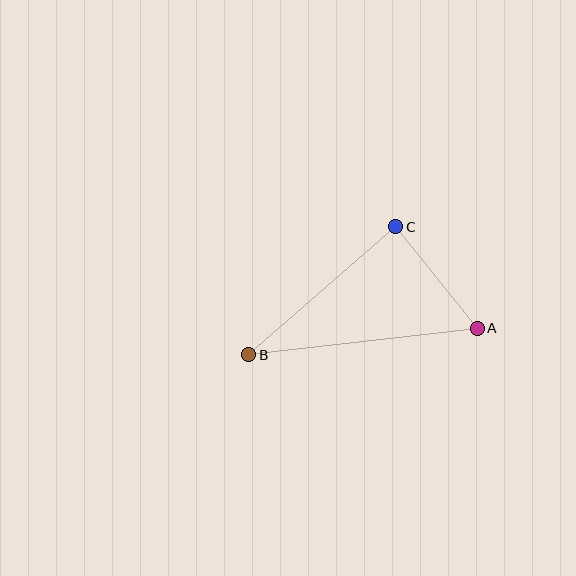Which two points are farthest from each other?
Points A and B are farthest from each other.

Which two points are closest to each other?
Points A and C are closest to each other.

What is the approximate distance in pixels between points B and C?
The distance between B and C is approximately 195 pixels.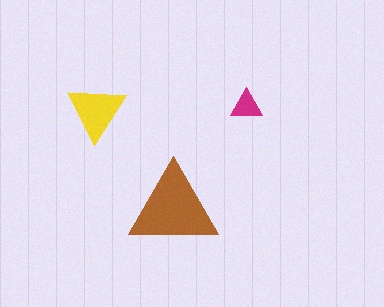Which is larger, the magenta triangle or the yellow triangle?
The yellow one.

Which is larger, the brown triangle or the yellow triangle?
The brown one.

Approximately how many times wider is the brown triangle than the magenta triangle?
About 3 times wider.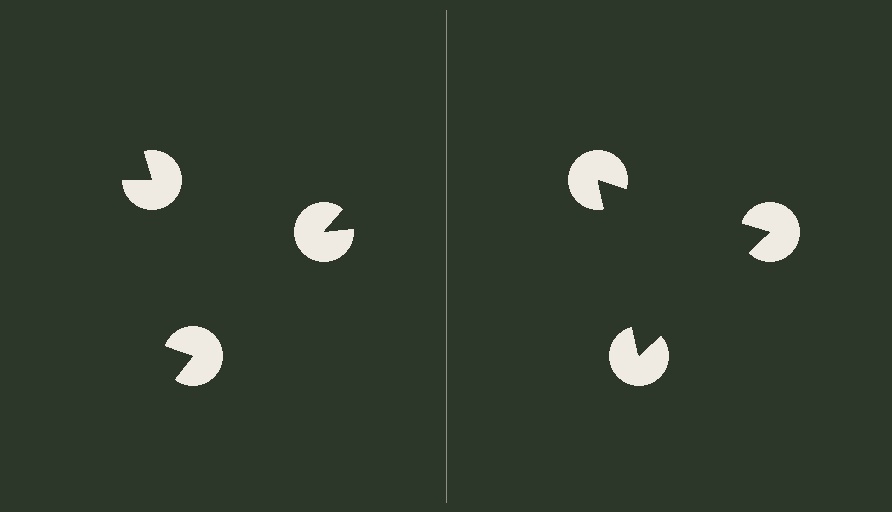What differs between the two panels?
The pac-man discs are positioned identically on both sides; only the wedge orientations differ. On the right they align to a triangle; on the left they are misaligned.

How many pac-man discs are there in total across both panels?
6 — 3 on each side.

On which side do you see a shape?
An illusory triangle appears on the right side. On the left side the wedge cuts are rotated, so no coherent shape forms.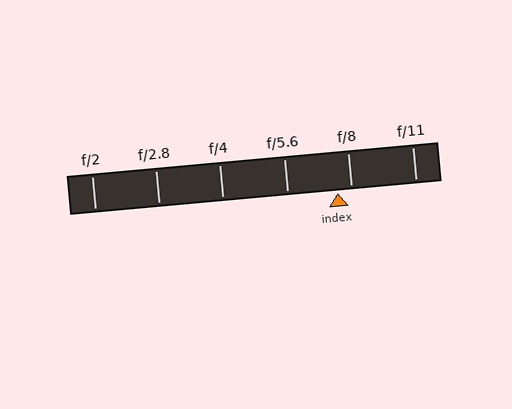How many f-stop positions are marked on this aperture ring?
There are 6 f-stop positions marked.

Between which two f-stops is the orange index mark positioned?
The index mark is between f/5.6 and f/8.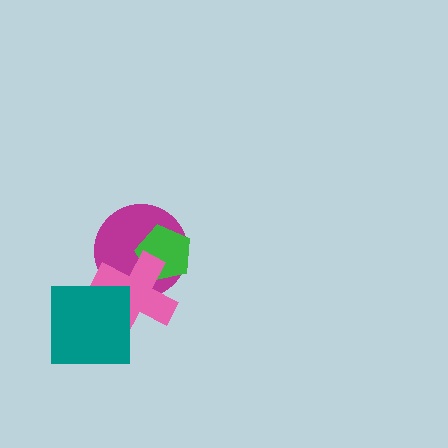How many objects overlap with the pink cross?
3 objects overlap with the pink cross.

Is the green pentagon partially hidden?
Yes, it is partially covered by another shape.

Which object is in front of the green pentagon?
The pink cross is in front of the green pentagon.